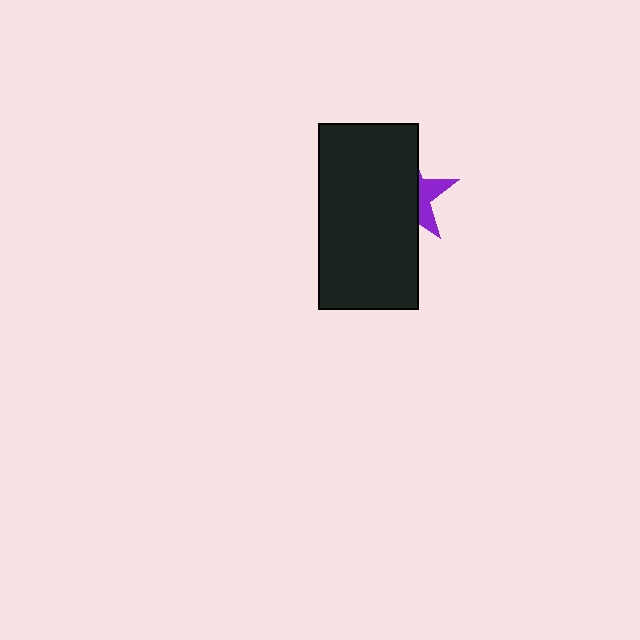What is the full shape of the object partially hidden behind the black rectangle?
The partially hidden object is a purple star.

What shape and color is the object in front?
The object in front is a black rectangle.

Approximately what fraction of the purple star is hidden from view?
Roughly 69% of the purple star is hidden behind the black rectangle.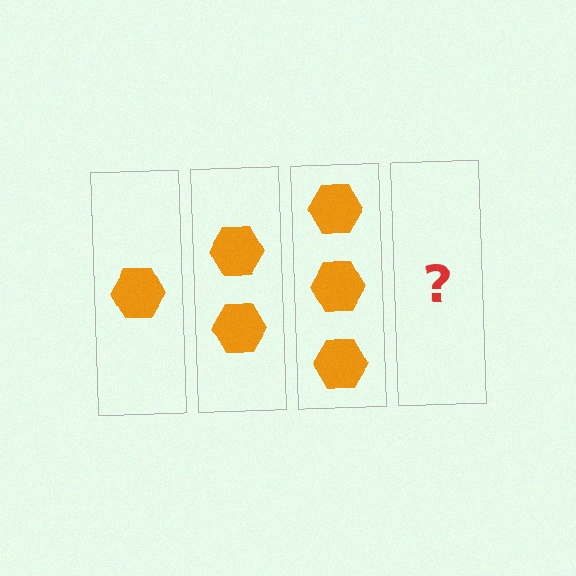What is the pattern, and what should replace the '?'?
The pattern is that each step adds one more hexagon. The '?' should be 4 hexagons.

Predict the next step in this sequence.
The next step is 4 hexagons.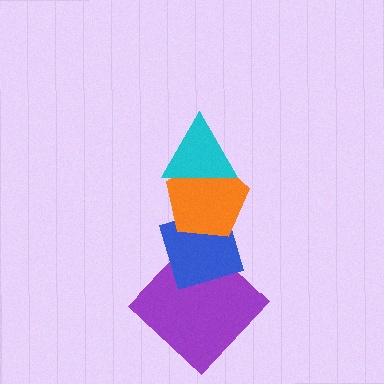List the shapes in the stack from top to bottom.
From top to bottom: the cyan triangle, the orange pentagon, the blue diamond, the purple diamond.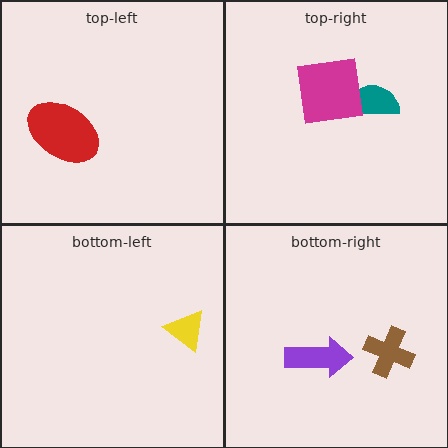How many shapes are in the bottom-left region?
1.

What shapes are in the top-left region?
The red ellipse.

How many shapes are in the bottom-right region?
2.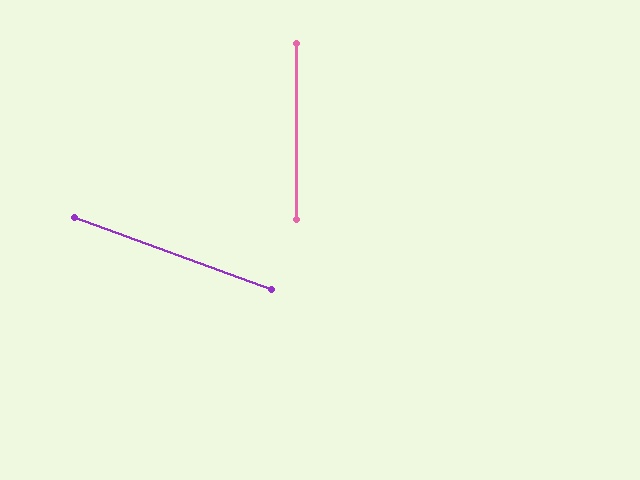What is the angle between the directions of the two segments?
Approximately 70 degrees.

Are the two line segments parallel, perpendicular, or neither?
Neither parallel nor perpendicular — they differ by about 70°.